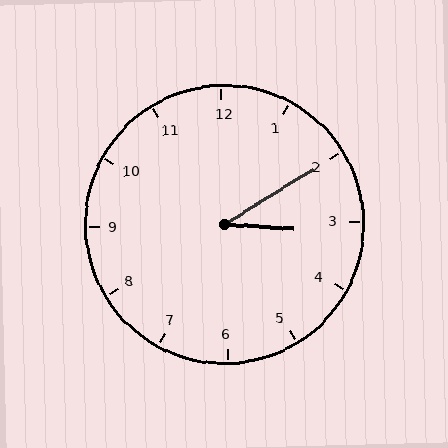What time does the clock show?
3:10.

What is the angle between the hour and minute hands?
Approximately 35 degrees.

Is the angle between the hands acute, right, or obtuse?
It is acute.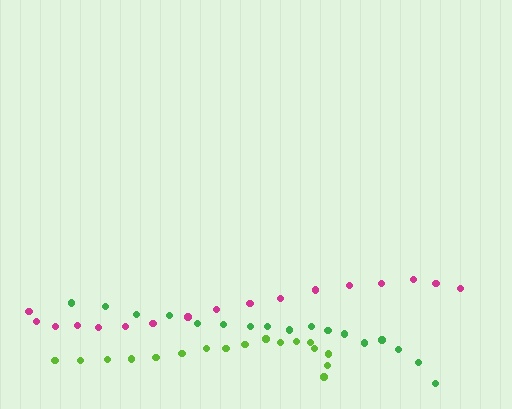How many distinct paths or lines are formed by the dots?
There are 3 distinct paths.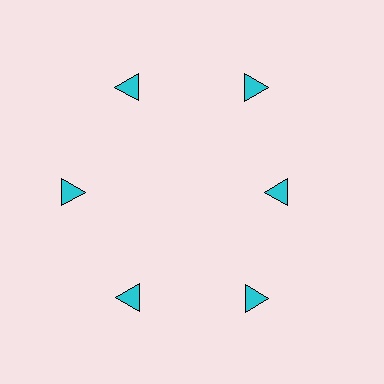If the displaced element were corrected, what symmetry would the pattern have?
It would have 6-fold rotational symmetry — the pattern would map onto itself every 60 degrees.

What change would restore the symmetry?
The symmetry would be restored by moving it outward, back onto the ring so that all 6 triangles sit at equal angles and equal distance from the center.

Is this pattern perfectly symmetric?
No. The 6 cyan triangles are arranged in a ring, but one element near the 3 o'clock position is pulled inward toward the center, breaking the 6-fold rotational symmetry.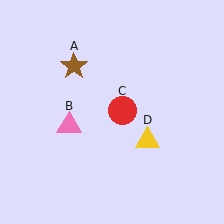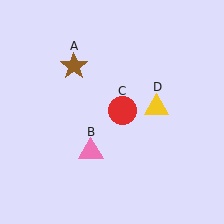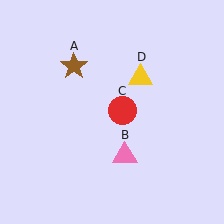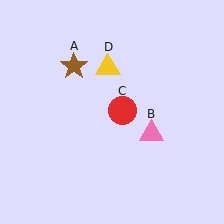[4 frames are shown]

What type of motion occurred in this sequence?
The pink triangle (object B), yellow triangle (object D) rotated counterclockwise around the center of the scene.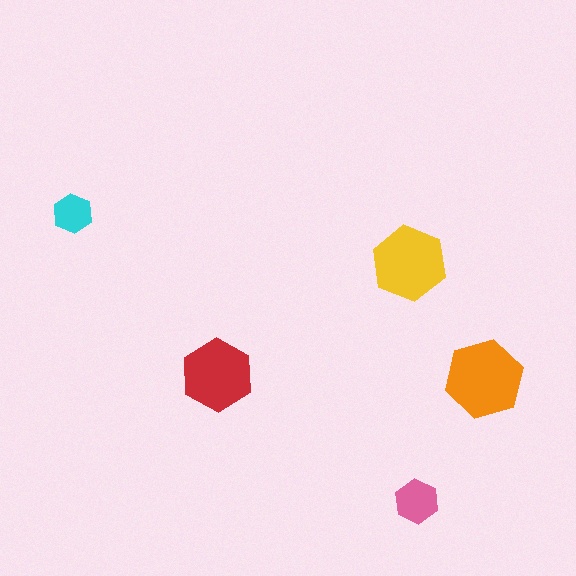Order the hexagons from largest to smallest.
the orange one, the yellow one, the red one, the pink one, the cyan one.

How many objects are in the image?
There are 5 objects in the image.